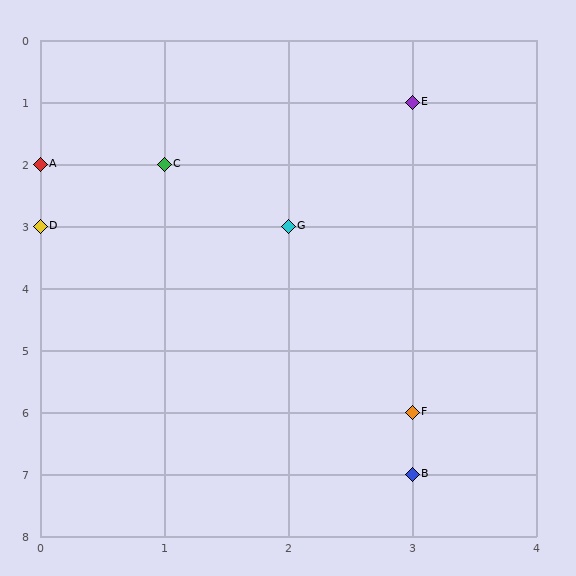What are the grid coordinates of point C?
Point C is at grid coordinates (1, 2).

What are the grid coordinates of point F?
Point F is at grid coordinates (3, 6).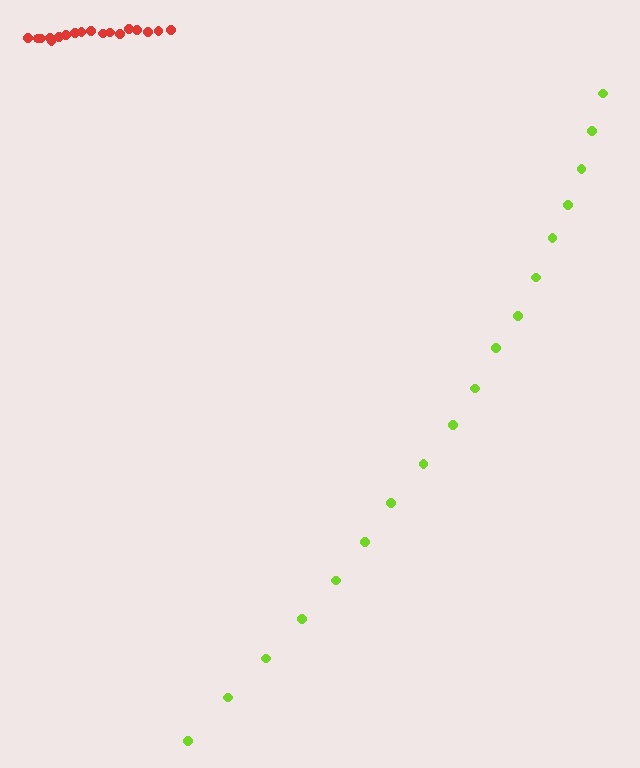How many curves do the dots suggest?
There are 2 distinct paths.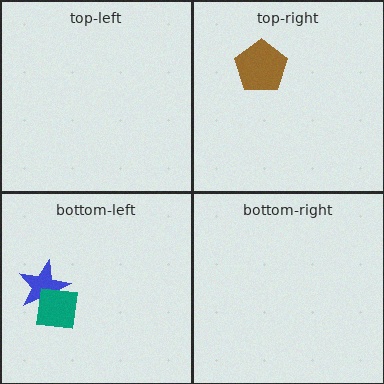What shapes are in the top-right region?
The brown pentagon.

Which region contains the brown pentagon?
The top-right region.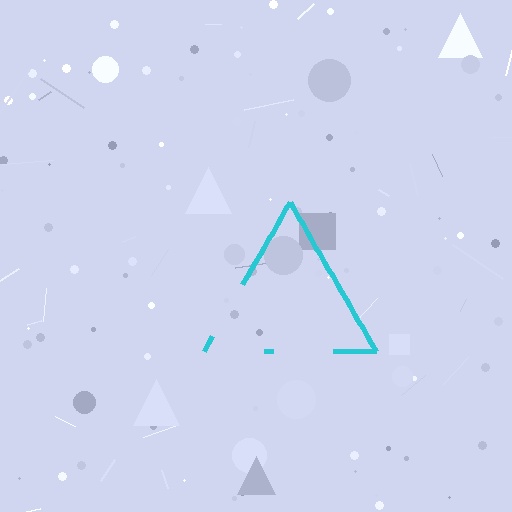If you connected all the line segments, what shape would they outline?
They would outline a triangle.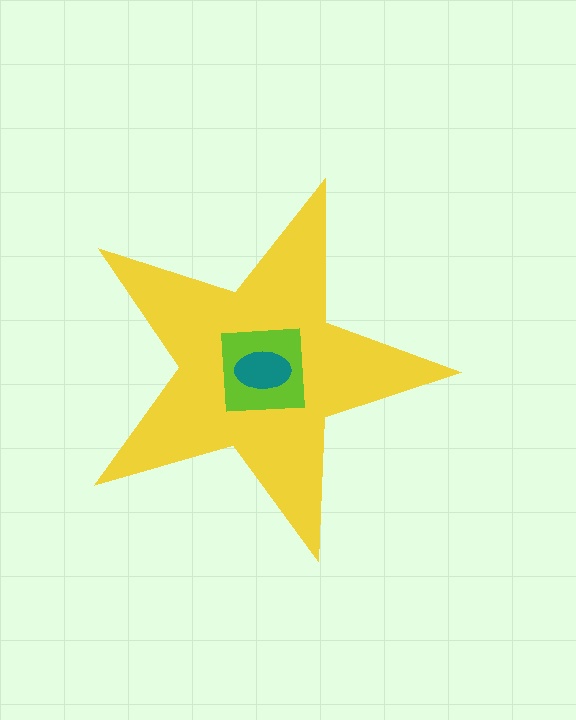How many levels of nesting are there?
3.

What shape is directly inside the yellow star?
The lime square.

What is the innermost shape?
The teal ellipse.